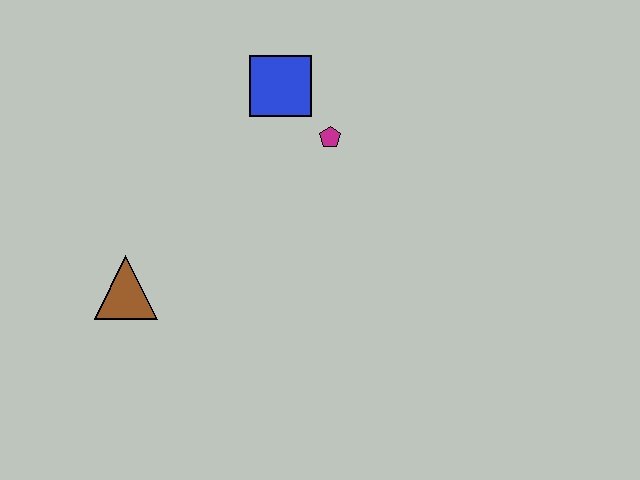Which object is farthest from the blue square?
The brown triangle is farthest from the blue square.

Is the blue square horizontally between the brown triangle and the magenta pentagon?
Yes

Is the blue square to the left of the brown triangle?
No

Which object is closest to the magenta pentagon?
The blue square is closest to the magenta pentagon.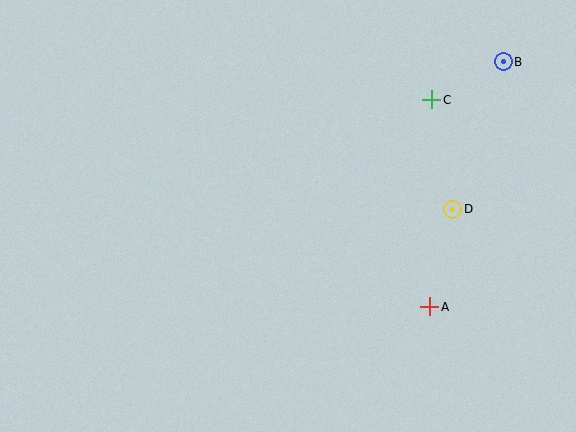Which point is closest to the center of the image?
Point D at (453, 209) is closest to the center.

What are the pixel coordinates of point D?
Point D is at (453, 209).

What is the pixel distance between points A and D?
The distance between A and D is 100 pixels.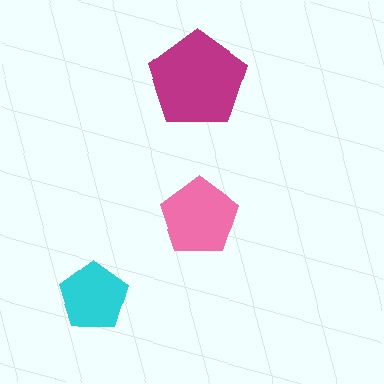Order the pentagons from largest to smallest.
the magenta one, the pink one, the cyan one.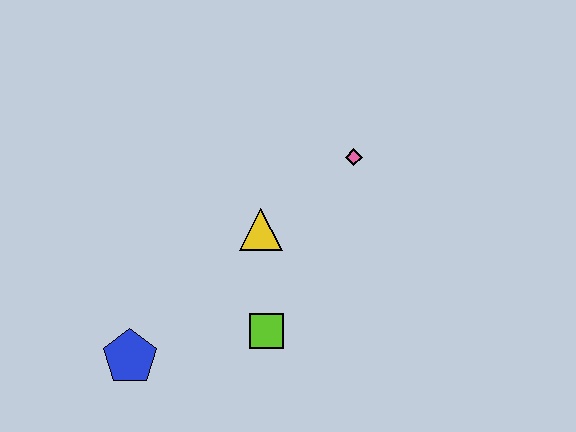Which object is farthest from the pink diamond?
The blue pentagon is farthest from the pink diamond.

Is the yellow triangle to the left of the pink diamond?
Yes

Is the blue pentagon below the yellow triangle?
Yes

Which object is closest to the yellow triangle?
The lime square is closest to the yellow triangle.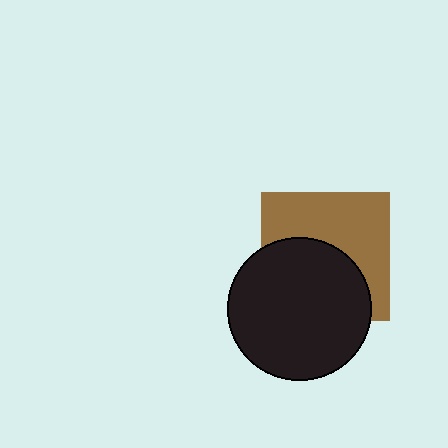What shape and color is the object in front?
The object in front is a black circle.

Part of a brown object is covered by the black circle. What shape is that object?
It is a square.